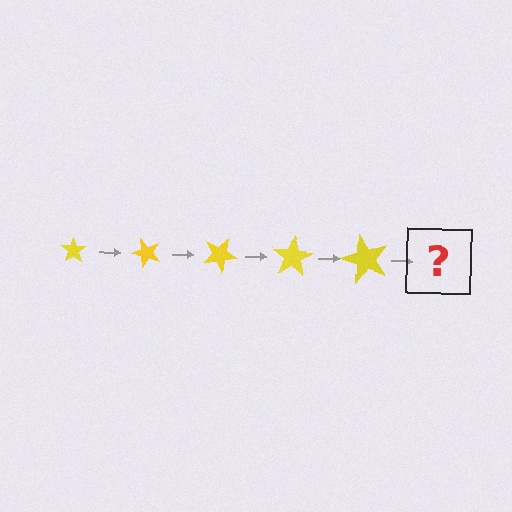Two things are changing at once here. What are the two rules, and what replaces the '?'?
The two rules are that the star grows larger each step and it rotates 50 degrees each step. The '?' should be a star, larger than the previous one and rotated 250 degrees from the start.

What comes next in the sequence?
The next element should be a star, larger than the previous one and rotated 250 degrees from the start.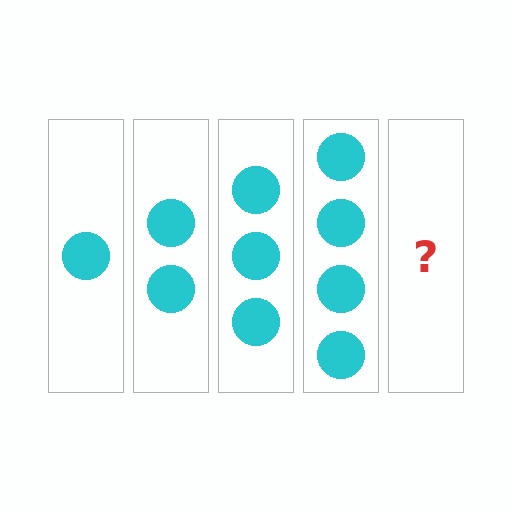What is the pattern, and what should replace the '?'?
The pattern is that each step adds one more circle. The '?' should be 5 circles.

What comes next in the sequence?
The next element should be 5 circles.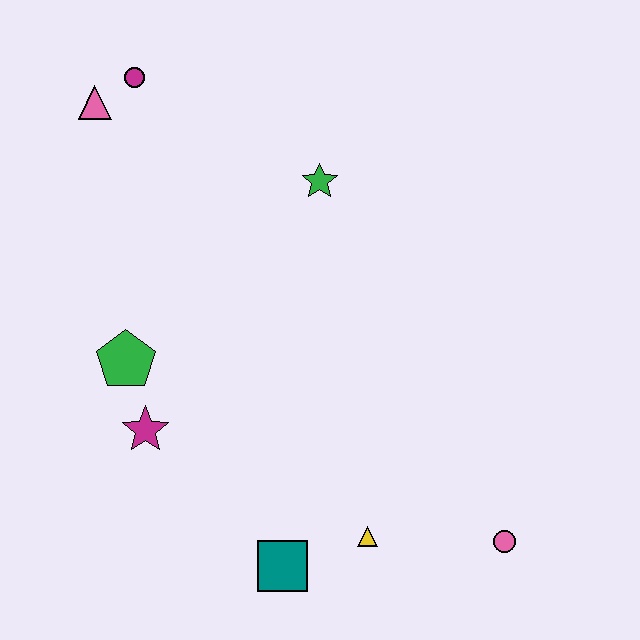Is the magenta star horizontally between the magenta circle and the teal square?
Yes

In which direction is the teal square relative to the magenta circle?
The teal square is below the magenta circle.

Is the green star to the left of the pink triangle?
No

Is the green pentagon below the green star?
Yes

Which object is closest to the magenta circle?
The pink triangle is closest to the magenta circle.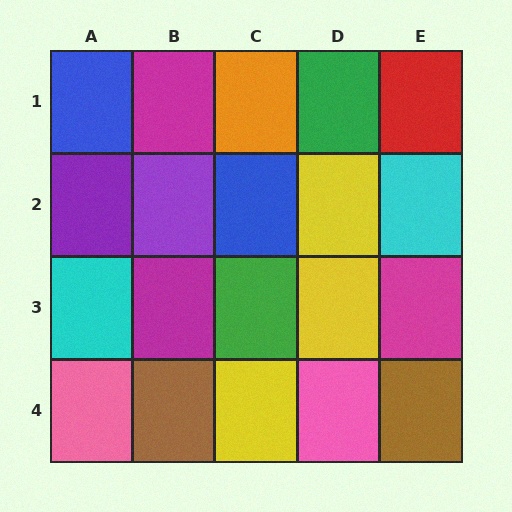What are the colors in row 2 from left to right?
Purple, purple, blue, yellow, cyan.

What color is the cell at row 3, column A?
Cyan.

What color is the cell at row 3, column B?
Magenta.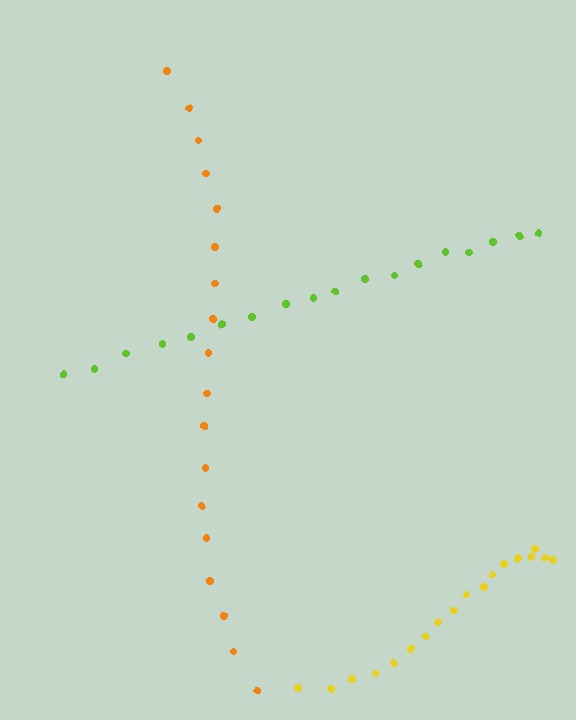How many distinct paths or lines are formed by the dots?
There are 3 distinct paths.